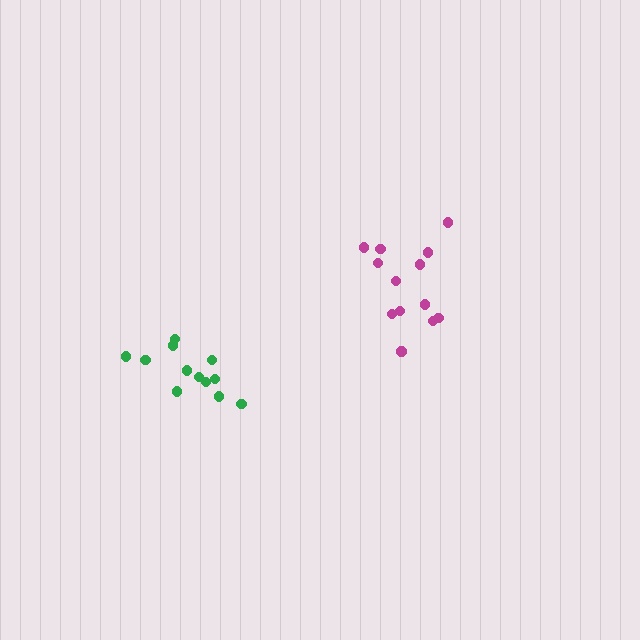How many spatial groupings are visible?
There are 2 spatial groupings.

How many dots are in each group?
Group 1: 13 dots, Group 2: 12 dots (25 total).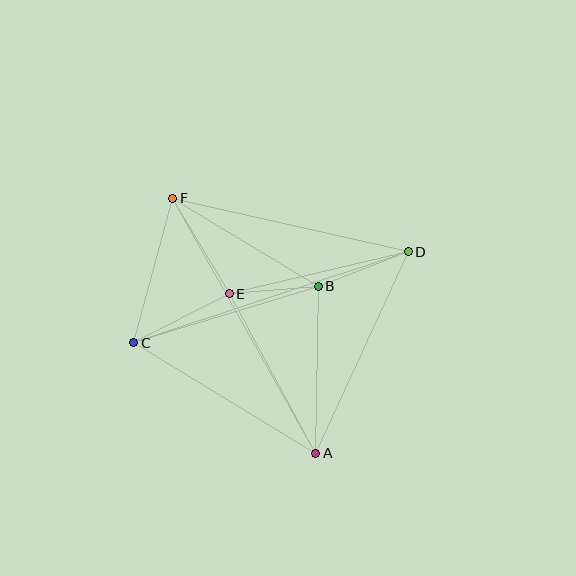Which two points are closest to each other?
Points B and E are closest to each other.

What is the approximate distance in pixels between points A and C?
The distance between A and C is approximately 213 pixels.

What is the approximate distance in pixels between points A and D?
The distance between A and D is approximately 222 pixels.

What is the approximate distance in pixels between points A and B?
The distance between A and B is approximately 167 pixels.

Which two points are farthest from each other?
Points A and F are farthest from each other.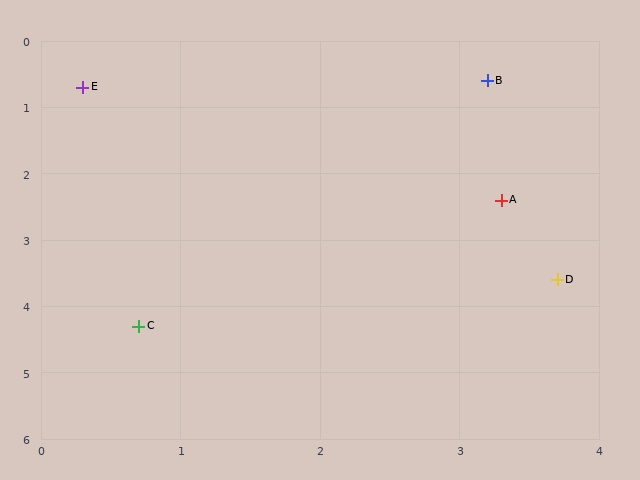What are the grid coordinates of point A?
Point A is at approximately (3.3, 2.4).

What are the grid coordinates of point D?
Point D is at approximately (3.7, 3.6).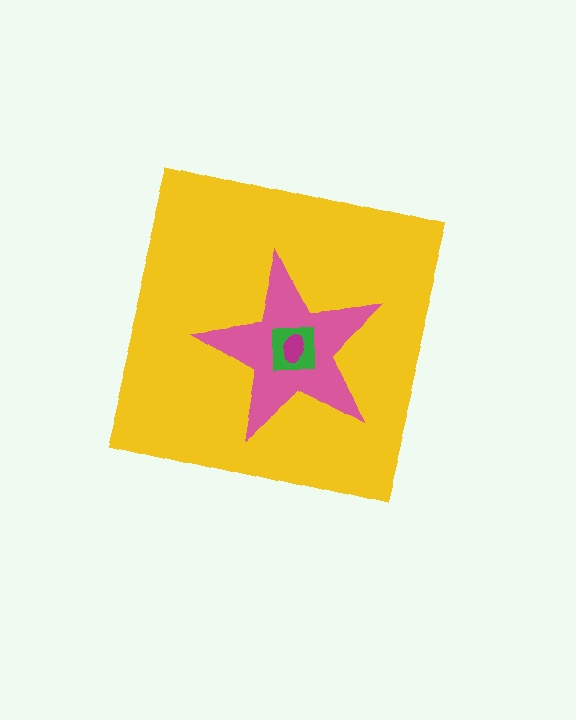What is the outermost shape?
The yellow square.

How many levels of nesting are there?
4.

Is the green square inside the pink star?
Yes.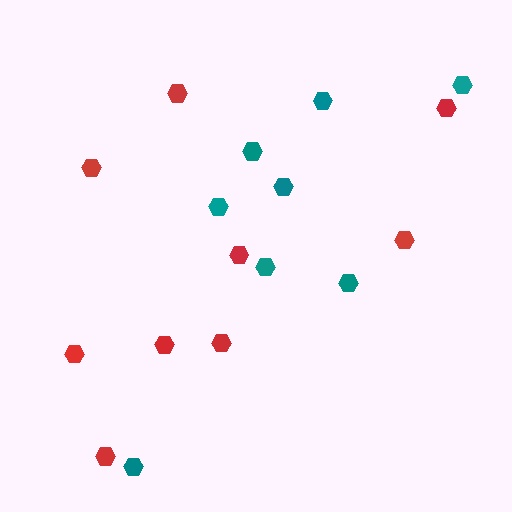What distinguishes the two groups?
There are 2 groups: one group of red hexagons (9) and one group of teal hexagons (8).